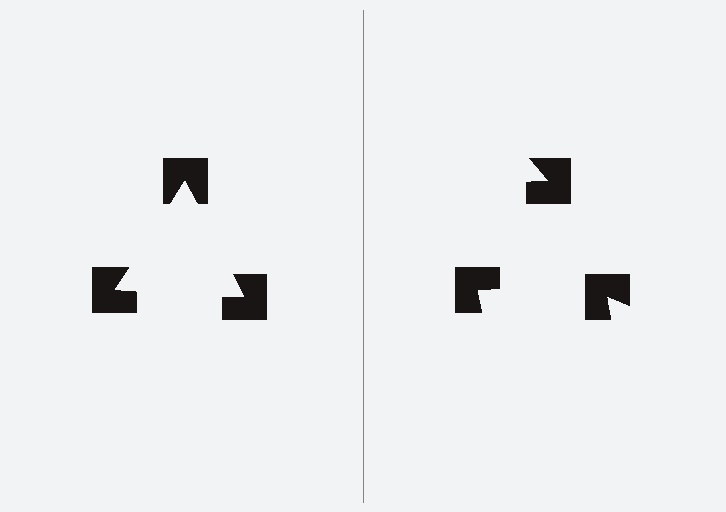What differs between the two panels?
The notched squares are positioned identically on both sides; only the wedge orientations differ. On the left they align to a triangle; on the right they are misaligned.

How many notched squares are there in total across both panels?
6 — 3 on each side.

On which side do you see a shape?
An illusory triangle appears on the left side. On the right side the wedge cuts are rotated, so no coherent shape forms.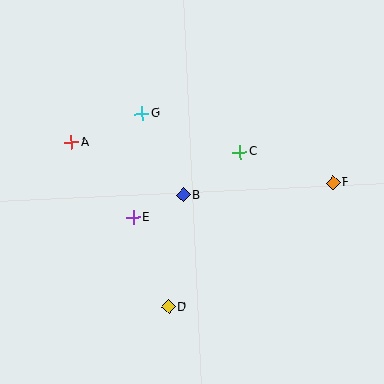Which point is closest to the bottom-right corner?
Point F is closest to the bottom-right corner.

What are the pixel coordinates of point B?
Point B is at (183, 195).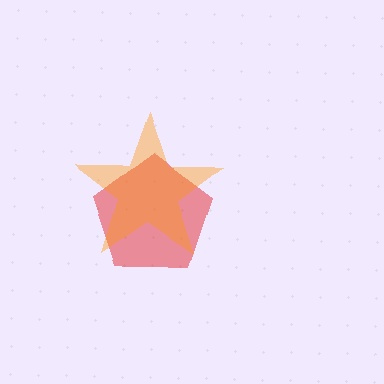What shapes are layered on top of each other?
The layered shapes are: a red pentagon, an orange star.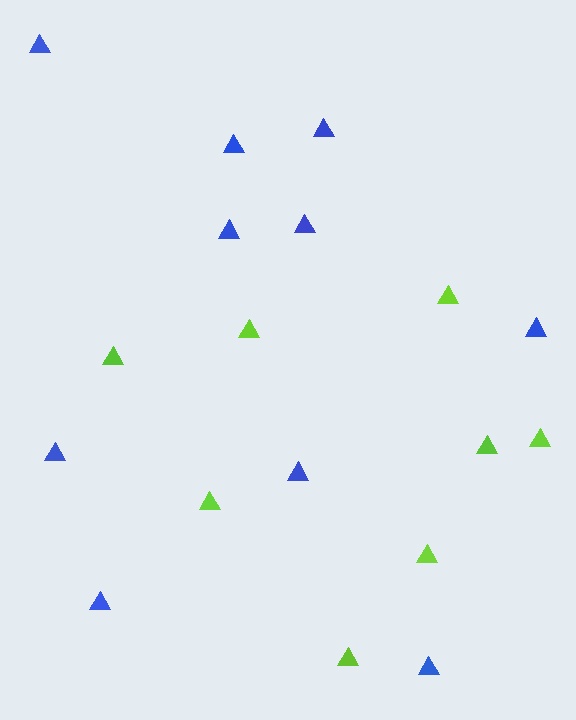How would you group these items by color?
There are 2 groups: one group of blue triangles (10) and one group of lime triangles (8).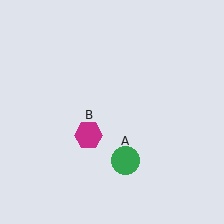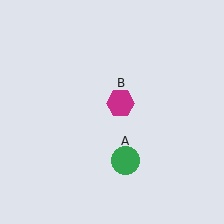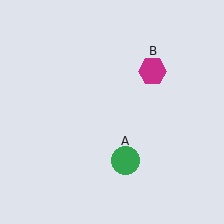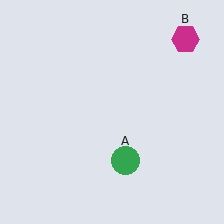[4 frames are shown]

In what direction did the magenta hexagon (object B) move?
The magenta hexagon (object B) moved up and to the right.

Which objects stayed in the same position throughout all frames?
Green circle (object A) remained stationary.